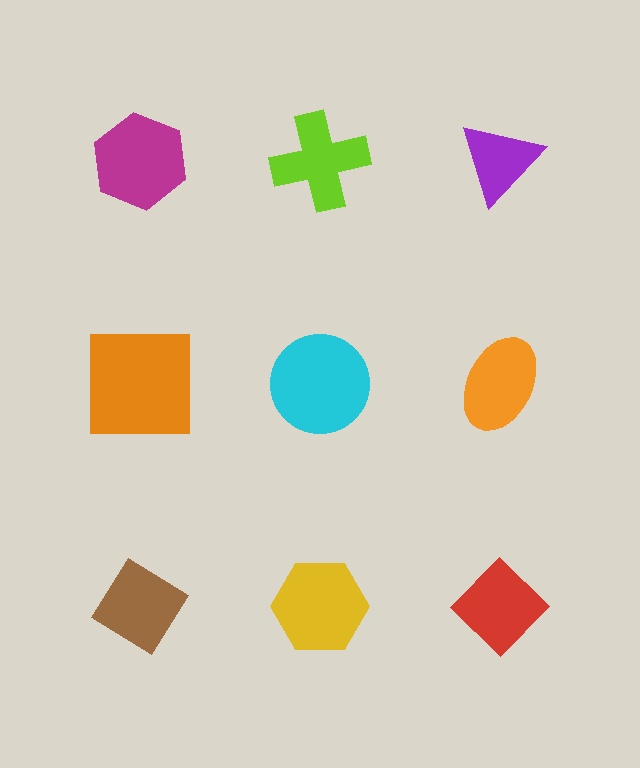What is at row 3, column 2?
A yellow hexagon.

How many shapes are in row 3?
3 shapes.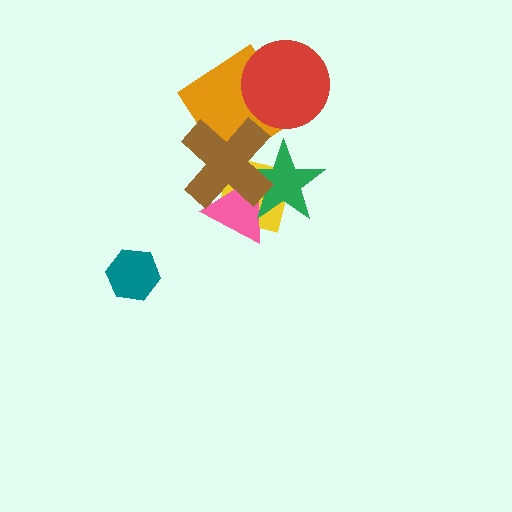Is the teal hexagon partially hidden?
No, no other shape covers it.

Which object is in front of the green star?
The brown cross is in front of the green star.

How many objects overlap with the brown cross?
4 objects overlap with the brown cross.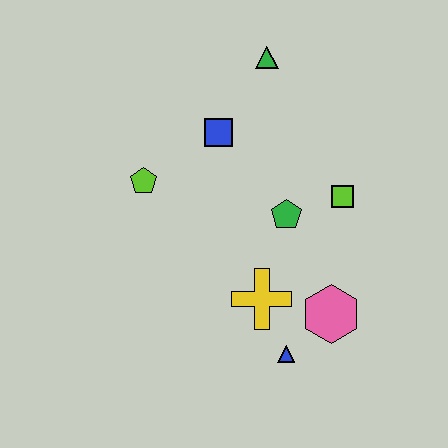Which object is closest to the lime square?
The green pentagon is closest to the lime square.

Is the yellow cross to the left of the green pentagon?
Yes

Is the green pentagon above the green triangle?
No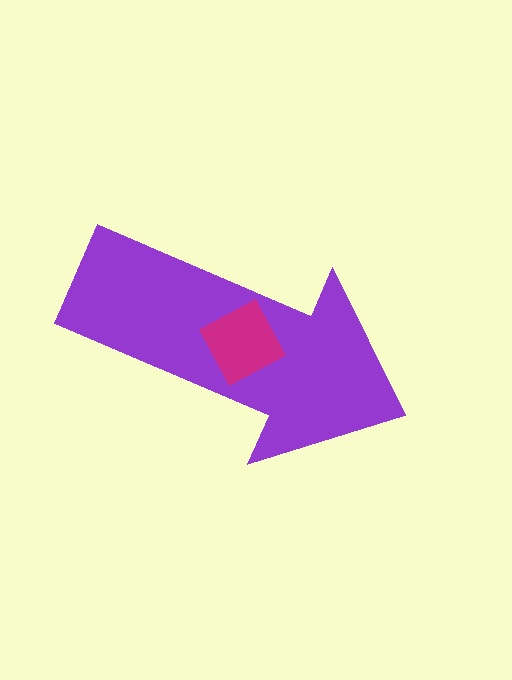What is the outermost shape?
The purple arrow.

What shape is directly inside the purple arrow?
The magenta square.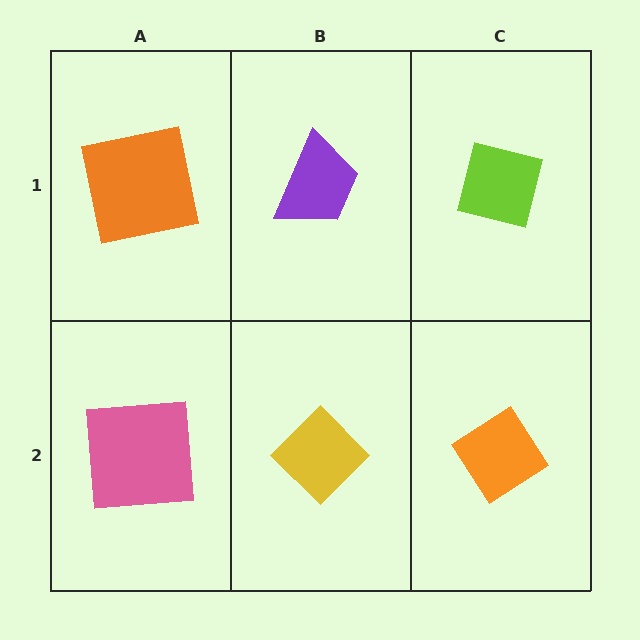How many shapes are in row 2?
3 shapes.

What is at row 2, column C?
An orange diamond.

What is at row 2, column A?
A pink square.